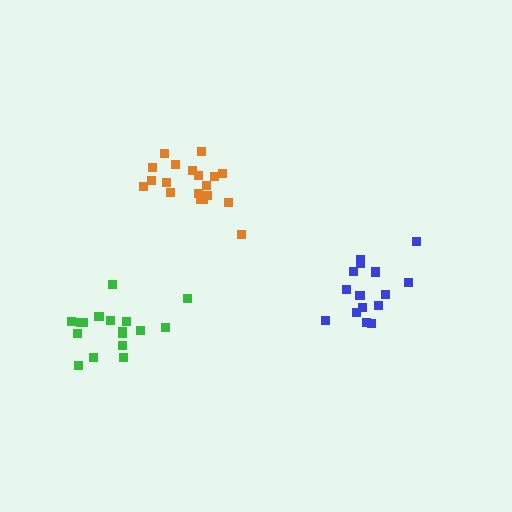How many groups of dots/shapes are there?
There are 3 groups.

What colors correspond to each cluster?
The clusters are colored: blue, green, orange.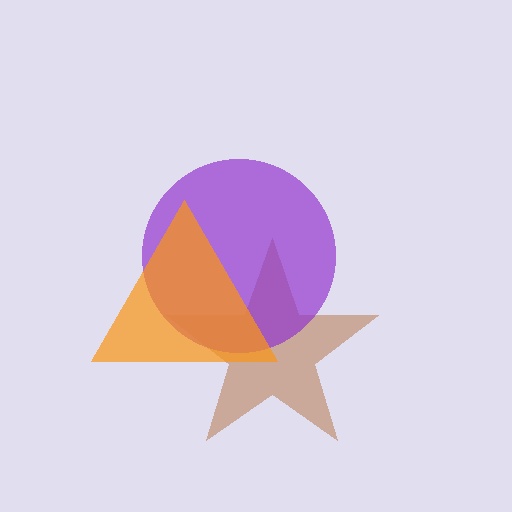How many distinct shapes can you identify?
There are 3 distinct shapes: a brown star, a purple circle, an orange triangle.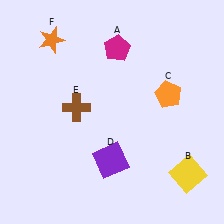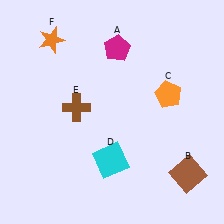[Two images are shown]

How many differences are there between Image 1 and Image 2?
There are 2 differences between the two images.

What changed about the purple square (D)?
In Image 1, D is purple. In Image 2, it changed to cyan.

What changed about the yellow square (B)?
In Image 1, B is yellow. In Image 2, it changed to brown.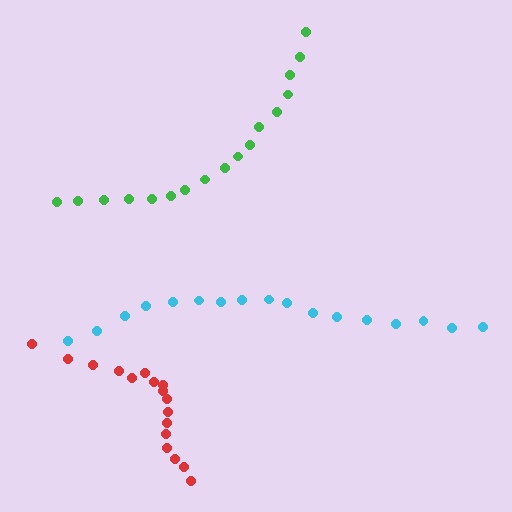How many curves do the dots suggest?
There are 3 distinct paths.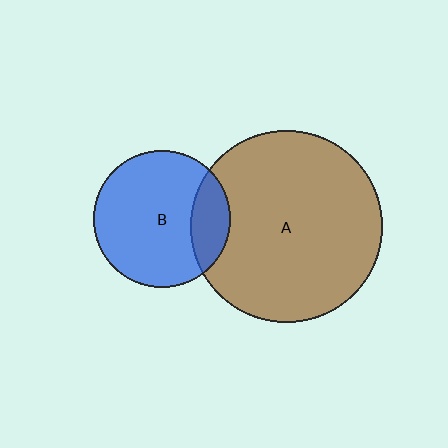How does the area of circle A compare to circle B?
Approximately 2.0 times.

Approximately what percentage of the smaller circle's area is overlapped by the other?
Approximately 20%.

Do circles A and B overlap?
Yes.